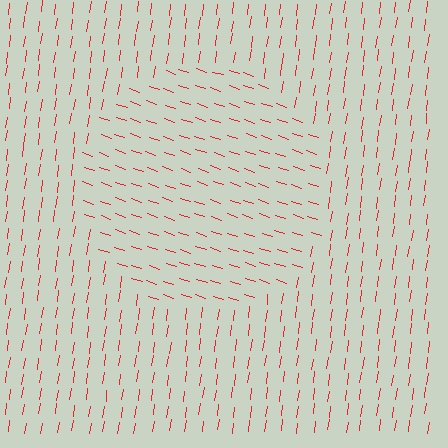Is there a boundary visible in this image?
Yes, there is a texture boundary formed by a change in line orientation.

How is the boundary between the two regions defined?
The boundary is defined purely by a change in line orientation (approximately 79 degrees difference). All lines are the same color and thickness.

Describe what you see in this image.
The image is filled with small red line segments. A circle region in the image has lines oriented differently from the surrounding lines, creating a visible texture boundary.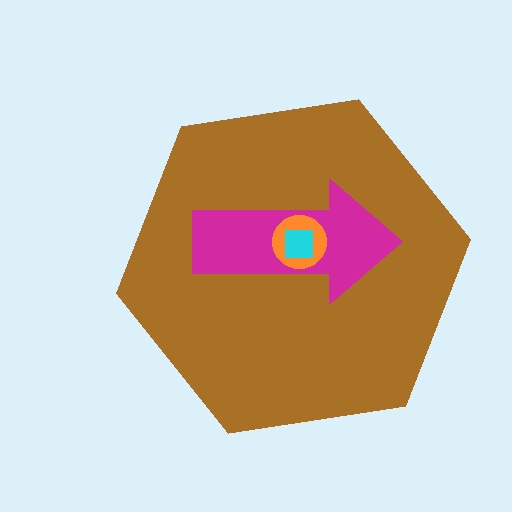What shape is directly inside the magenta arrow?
The orange circle.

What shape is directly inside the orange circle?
The cyan square.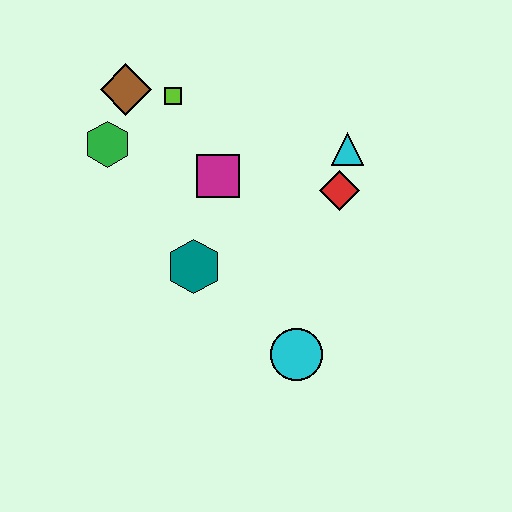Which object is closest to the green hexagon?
The brown diamond is closest to the green hexagon.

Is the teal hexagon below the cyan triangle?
Yes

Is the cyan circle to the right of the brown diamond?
Yes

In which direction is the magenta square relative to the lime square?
The magenta square is below the lime square.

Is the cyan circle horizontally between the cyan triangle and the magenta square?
Yes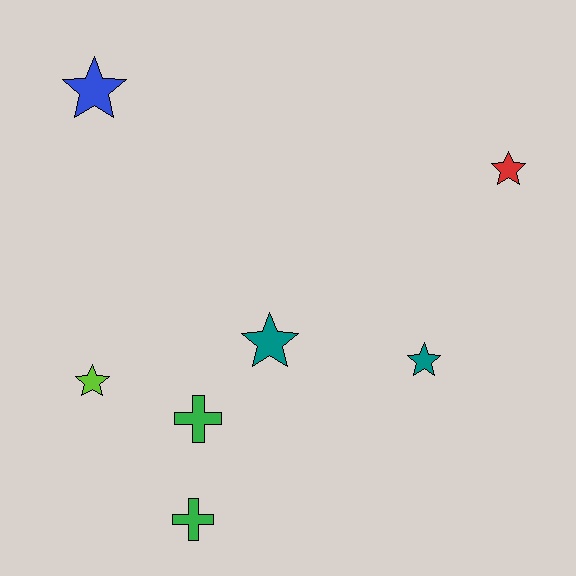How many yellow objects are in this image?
There are no yellow objects.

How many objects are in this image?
There are 7 objects.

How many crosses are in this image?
There are 2 crosses.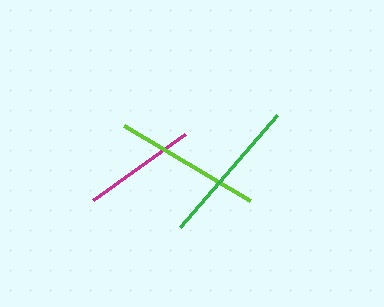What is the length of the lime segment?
The lime segment is approximately 146 pixels long.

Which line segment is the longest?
The green line is the longest at approximately 149 pixels.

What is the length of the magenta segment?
The magenta segment is approximately 113 pixels long.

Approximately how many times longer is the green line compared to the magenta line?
The green line is approximately 1.3 times the length of the magenta line.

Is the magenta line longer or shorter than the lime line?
The lime line is longer than the magenta line.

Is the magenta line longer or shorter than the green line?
The green line is longer than the magenta line.